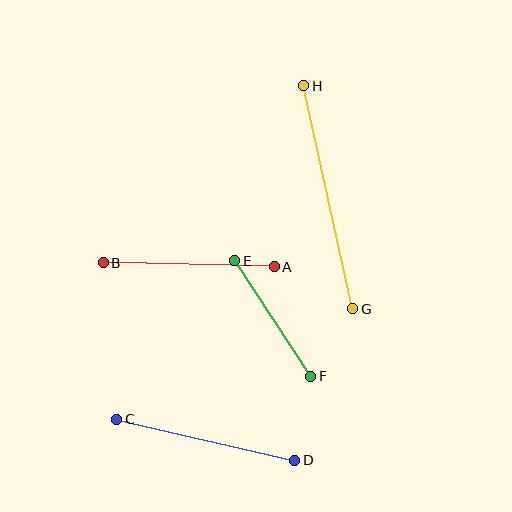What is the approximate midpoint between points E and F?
The midpoint is at approximately (273, 319) pixels.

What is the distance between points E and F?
The distance is approximately 138 pixels.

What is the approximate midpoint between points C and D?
The midpoint is at approximately (206, 440) pixels.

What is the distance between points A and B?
The distance is approximately 171 pixels.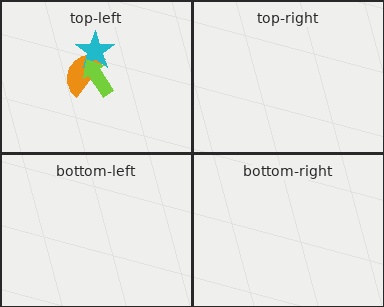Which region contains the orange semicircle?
The top-left region.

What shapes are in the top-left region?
The orange semicircle, the cyan star, the lime arrow.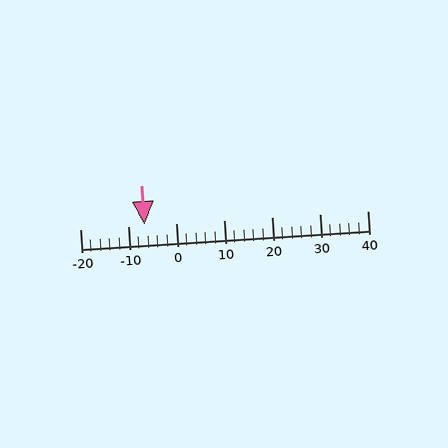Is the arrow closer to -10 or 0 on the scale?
The arrow is closer to -10.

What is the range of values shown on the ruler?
The ruler shows values from -20 to 40.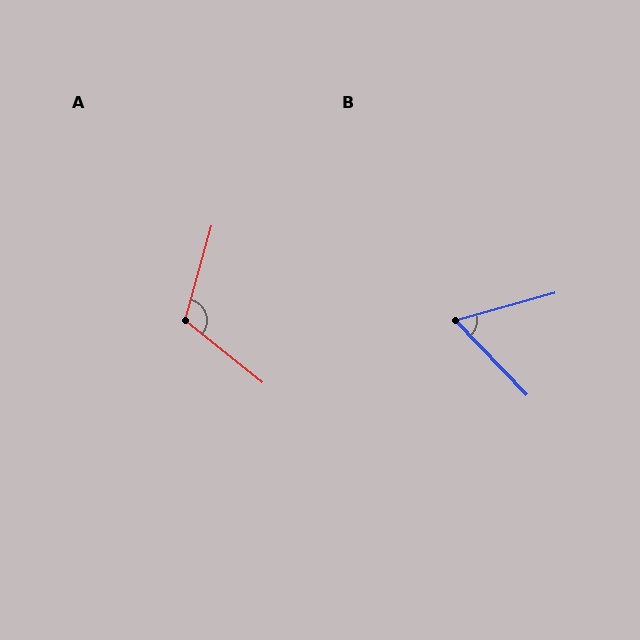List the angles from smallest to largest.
B (61°), A (113°).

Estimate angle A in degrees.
Approximately 113 degrees.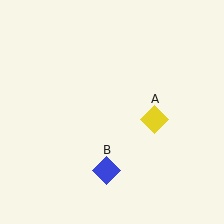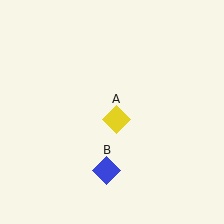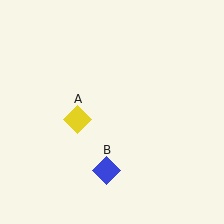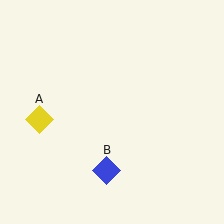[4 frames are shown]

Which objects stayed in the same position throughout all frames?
Blue diamond (object B) remained stationary.